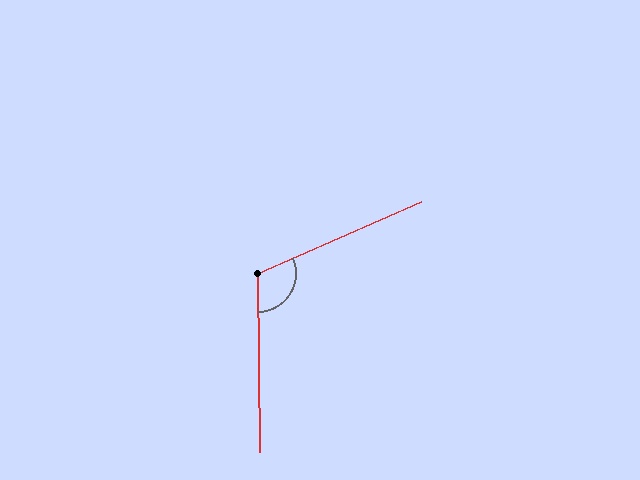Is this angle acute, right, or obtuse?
It is obtuse.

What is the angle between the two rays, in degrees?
Approximately 113 degrees.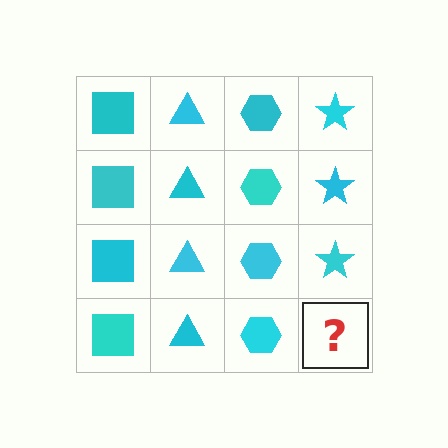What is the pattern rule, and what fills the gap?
The rule is that each column has a consistent shape. The gap should be filled with a cyan star.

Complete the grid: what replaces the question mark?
The question mark should be replaced with a cyan star.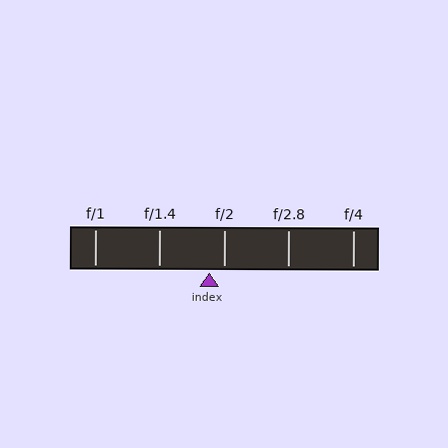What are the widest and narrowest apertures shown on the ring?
The widest aperture shown is f/1 and the narrowest is f/4.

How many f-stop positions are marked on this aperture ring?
There are 5 f-stop positions marked.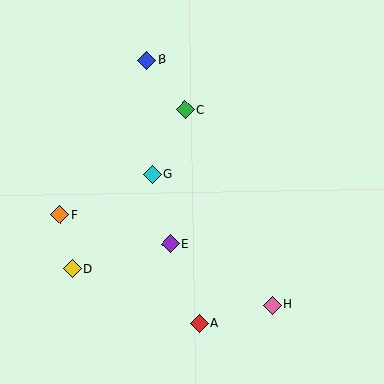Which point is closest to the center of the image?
Point G at (152, 174) is closest to the center.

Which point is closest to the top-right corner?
Point C is closest to the top-right corner.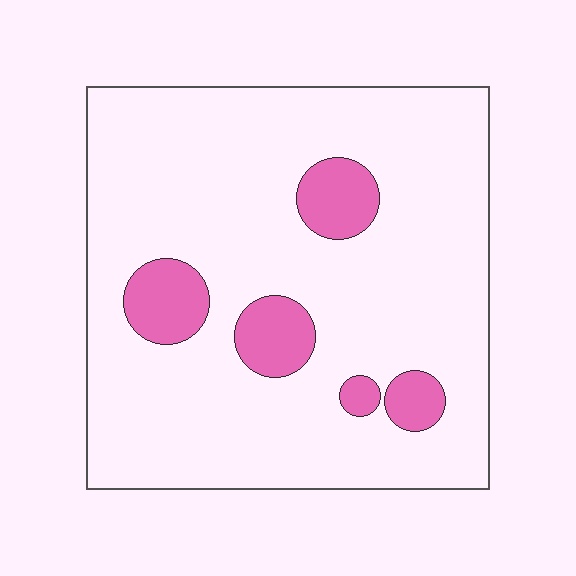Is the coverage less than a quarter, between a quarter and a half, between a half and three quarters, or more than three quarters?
Less than a quarter.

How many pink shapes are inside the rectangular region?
5.